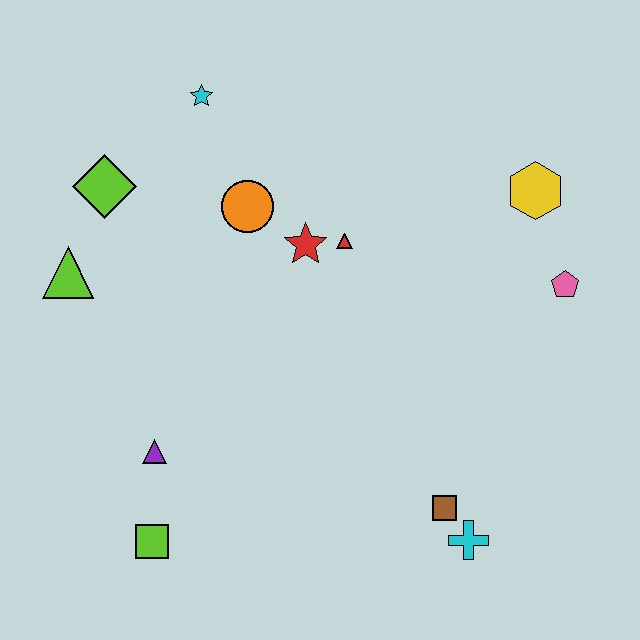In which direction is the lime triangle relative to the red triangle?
The lime triangle is to the left of the red triangle.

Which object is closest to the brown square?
The cyan cross is closest to the brown square.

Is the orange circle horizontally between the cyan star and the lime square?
No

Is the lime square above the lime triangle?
No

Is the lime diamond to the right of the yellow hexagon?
No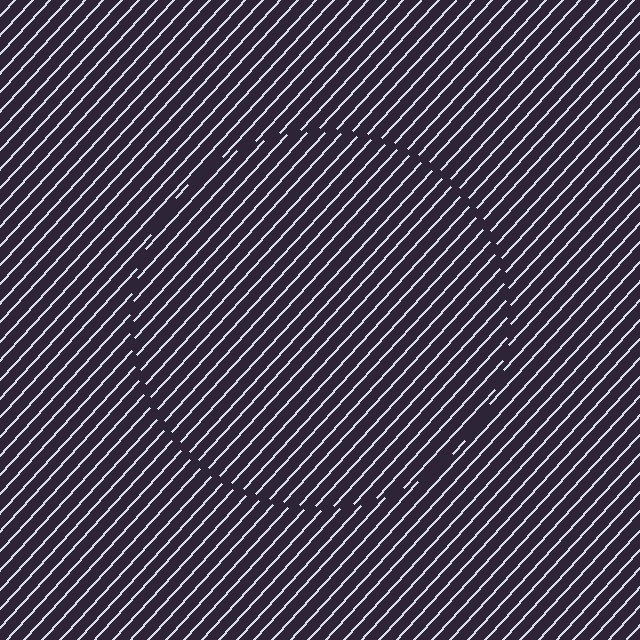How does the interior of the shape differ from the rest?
The interior of the shape contains the same grating, shifted by half a period — the contour is defined by the phase discontinuity where line-ends from the inner and outer gratings abut.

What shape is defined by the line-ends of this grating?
An illusory circle. The interior of the shape contains the same grating, shifted by half a period — the contour is defined by the phase discontinuity where line-ends from the inner and outer gratings abut.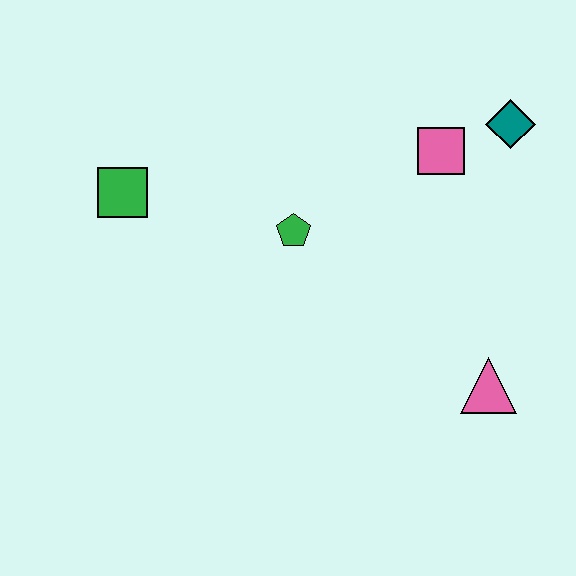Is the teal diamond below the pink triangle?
No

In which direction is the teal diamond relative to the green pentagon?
The teal diamond is to the right of the green pentagon.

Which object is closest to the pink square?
The teal diamond is closest to the pink square.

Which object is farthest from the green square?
The pink triangle is farthest from the green square.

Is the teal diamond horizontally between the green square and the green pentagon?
No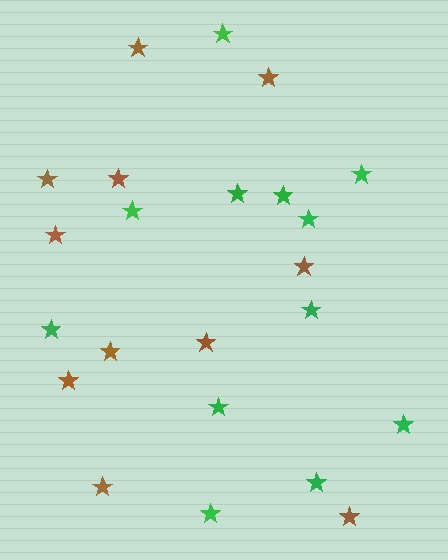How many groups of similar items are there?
There are 2 groups: one group of brown stars (11) and one group of green stars (12).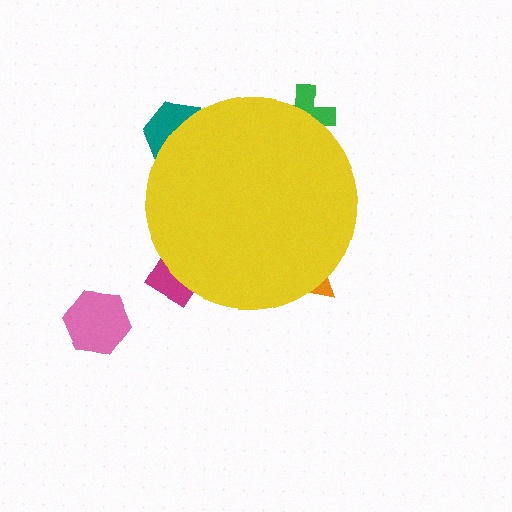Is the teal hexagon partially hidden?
Yes, the teal hexagon is partially hidden behind the yellow circle.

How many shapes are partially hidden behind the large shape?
4 shapes are partially hidden.